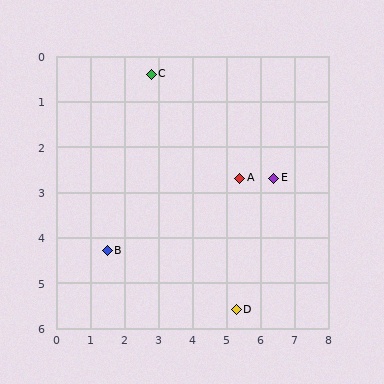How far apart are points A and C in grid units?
Points A and C are about 3.5 grid units apart.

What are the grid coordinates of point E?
Point E is at approximately (6.4, 2.7).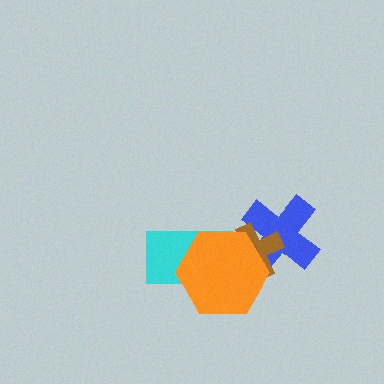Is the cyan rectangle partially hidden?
Yes, it is partially covered by another shape.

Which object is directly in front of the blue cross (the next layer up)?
The brown cross is directly in front of the blue cross.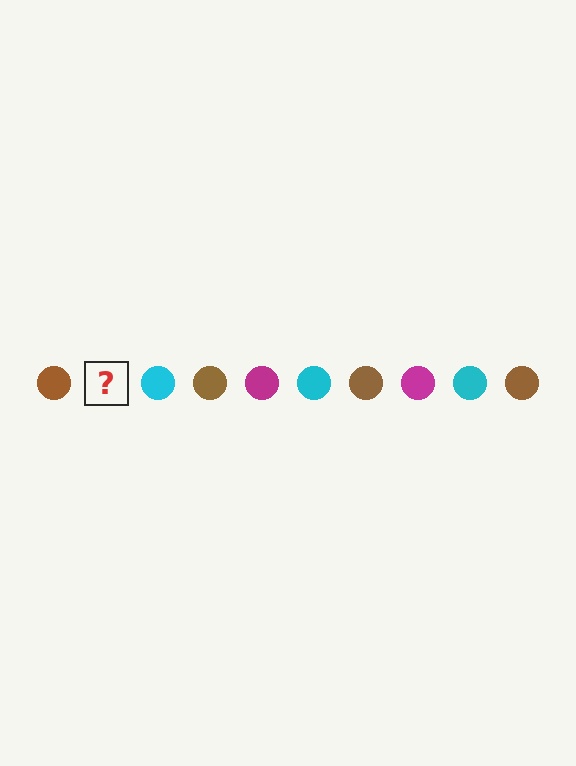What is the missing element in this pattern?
The missing element is a magenta circle.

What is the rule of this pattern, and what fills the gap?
The rule is that the pattern cycles through brown, magenta, cyan circles. The gap should be filled with a magenta circle.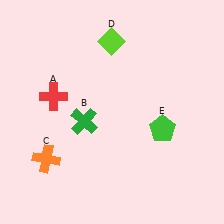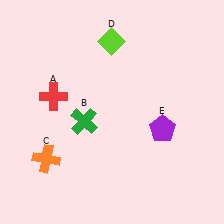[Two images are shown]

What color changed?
The pentagon (E) changed from green in Image 1 to purple in Image 2.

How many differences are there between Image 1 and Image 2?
There is 1 difference between the two images.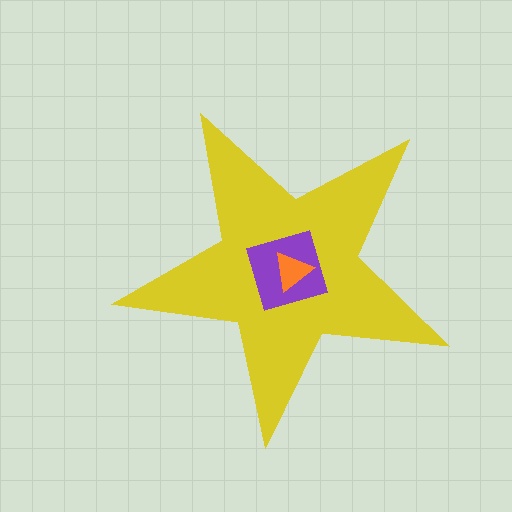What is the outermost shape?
The yellow star.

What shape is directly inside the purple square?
The orange triangle.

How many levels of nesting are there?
3.